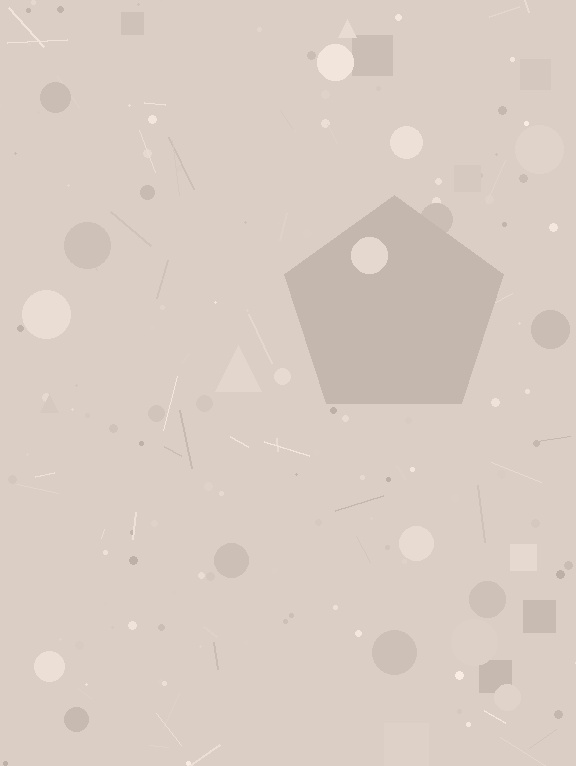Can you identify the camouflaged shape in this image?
The camouflaged shape is a pentagon.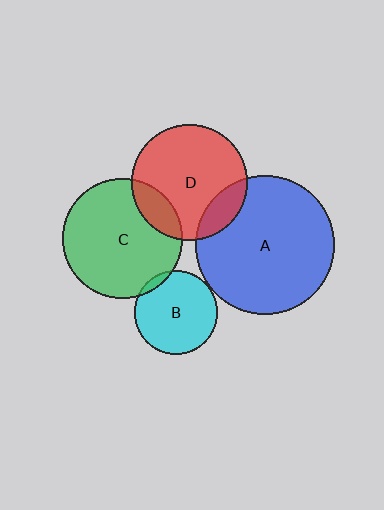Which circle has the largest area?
Circle A (blue).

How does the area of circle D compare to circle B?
Approximately 1.9 times.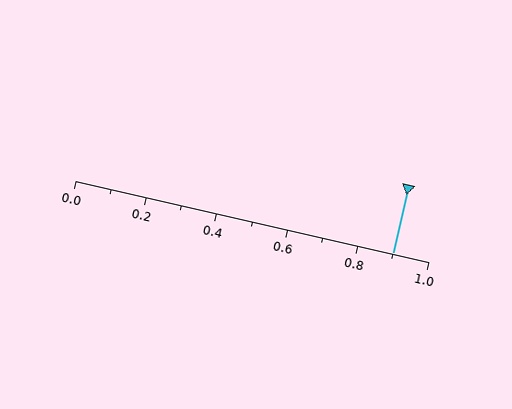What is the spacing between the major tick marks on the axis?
The major ticks are spaced 0.2 apart.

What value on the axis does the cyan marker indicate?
The marker indicates approximately 0.9.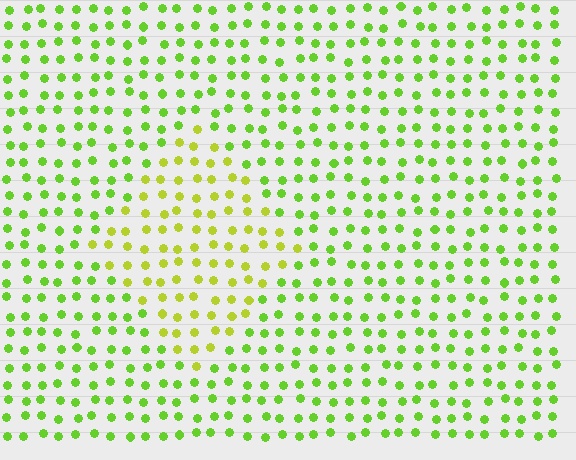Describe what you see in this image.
The image is filled with small lime elements in a uniform arrangement. A diamond-shaped region is visible where the elements are tinted to a slightly different hue, forming a subtle color boundary.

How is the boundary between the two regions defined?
The boundary is defined purely by a slight shift in hue (about 29 degrees). Spacing, size, and orientation are identical on both sides.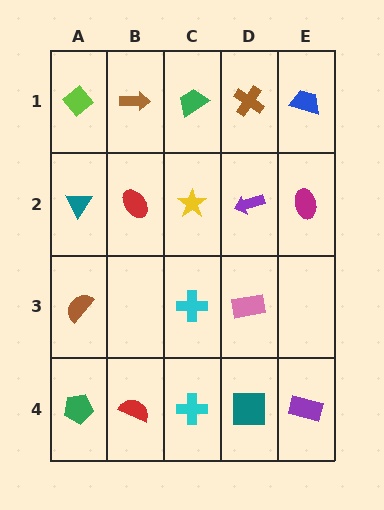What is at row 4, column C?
A cyan cross.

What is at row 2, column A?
A teal triangle.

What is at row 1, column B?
A brown arrow.